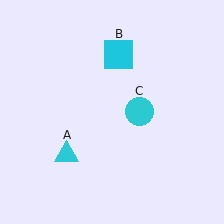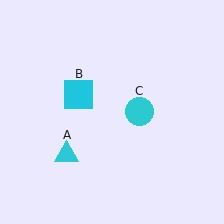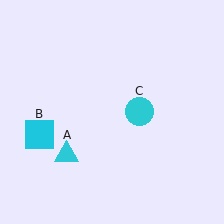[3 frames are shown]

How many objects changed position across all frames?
1 object changed position: cyan square (object B).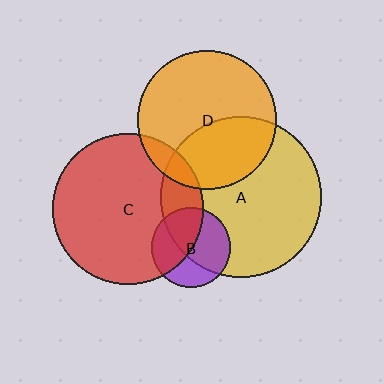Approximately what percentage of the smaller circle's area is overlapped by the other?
Approximately 50%.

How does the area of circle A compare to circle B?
Approximately 4.1 times.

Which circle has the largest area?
Circle A (yellow).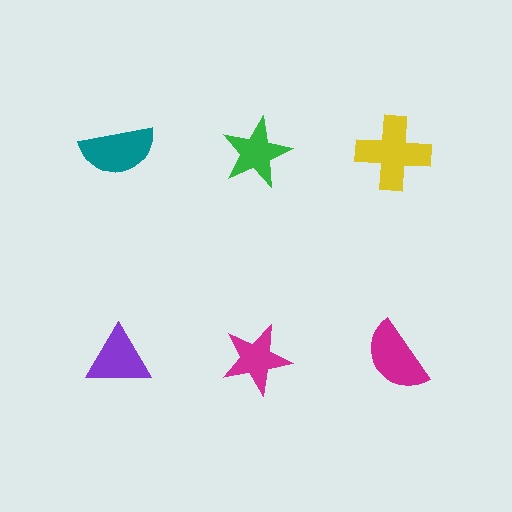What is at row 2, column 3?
A magenta semicircle.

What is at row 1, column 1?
A teal semicircle.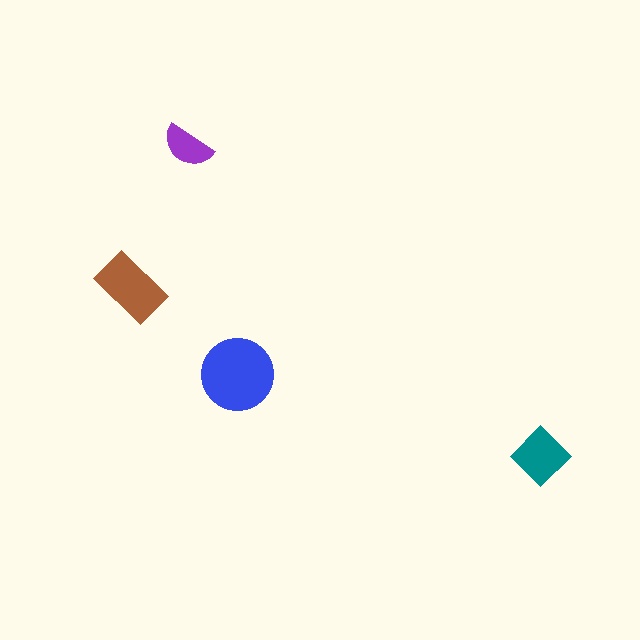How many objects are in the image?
There are 4 objects in the image.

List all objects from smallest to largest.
The purple semicircle, the teal diamond, the brown rectangle, the blue circle.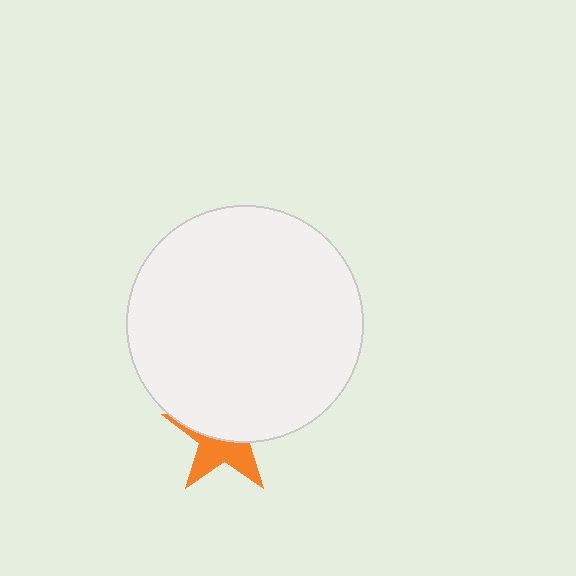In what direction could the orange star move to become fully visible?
The orange star could move down. That would shift it out from behind the white circle entirely.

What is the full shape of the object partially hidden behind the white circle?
The partially hidden object is an orange star.